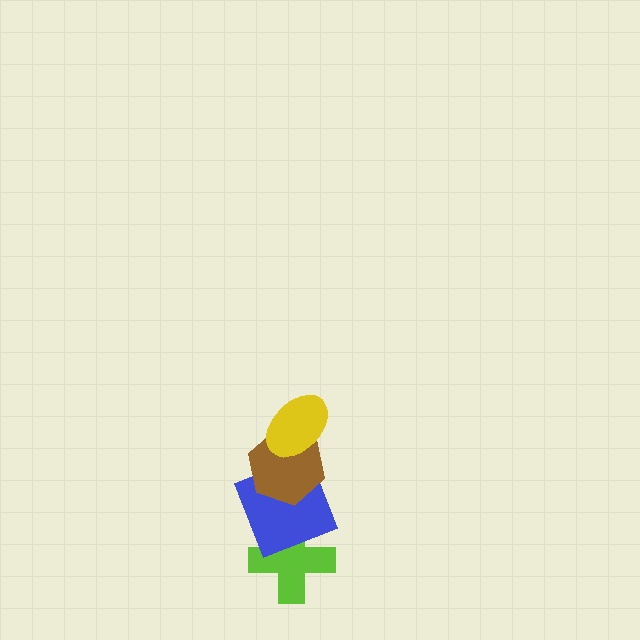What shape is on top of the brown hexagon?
The yellow ellipse is on top of the brown hexagon.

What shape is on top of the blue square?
The brown hexagon is on top of the blue square.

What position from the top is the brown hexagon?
The brown hexagon is 2nd from the top.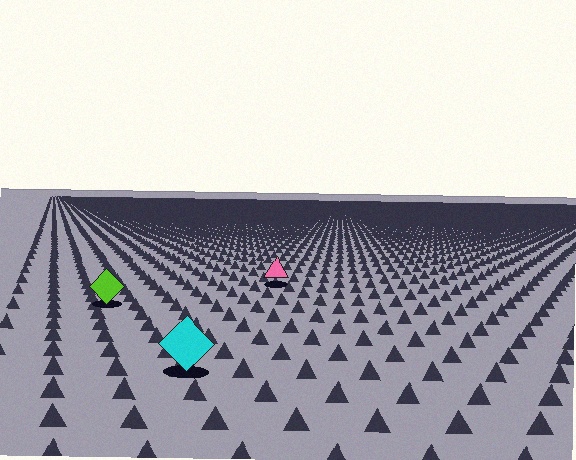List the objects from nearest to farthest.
From nearest to farthest: the cyan diamond, the lime diamond, the pink triangle.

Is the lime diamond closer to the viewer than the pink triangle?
Yes. The lime diamond is closer — you can tell from the texture gradient: the ground texture is coarser near it.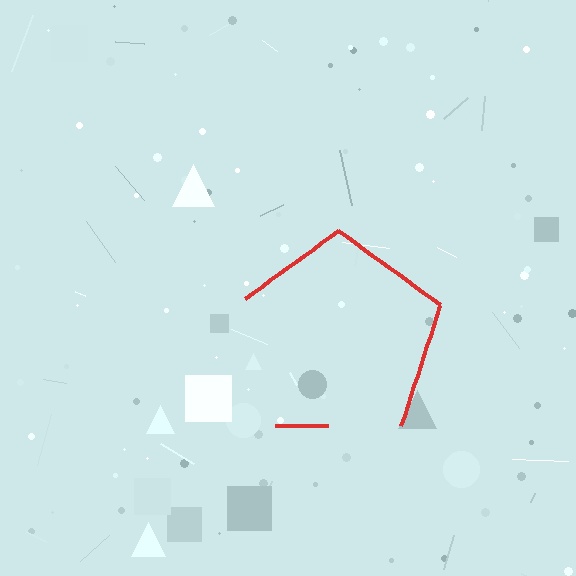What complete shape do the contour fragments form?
The contour fragments form a pentagon.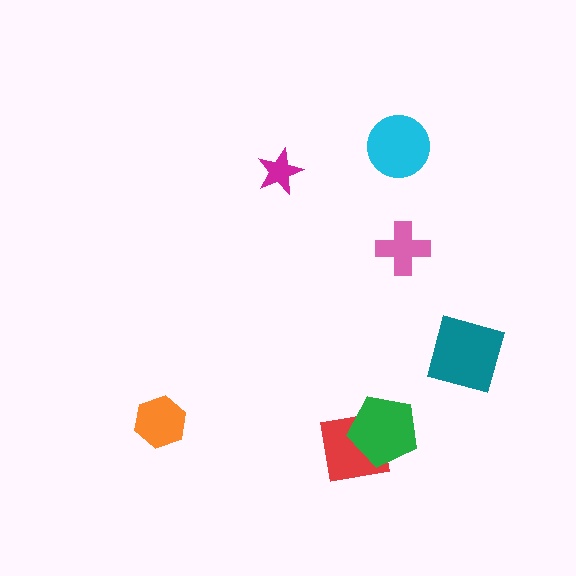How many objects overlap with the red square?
1 object overlaps with the red square.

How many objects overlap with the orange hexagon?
0 objects overlap with the orange hexagon.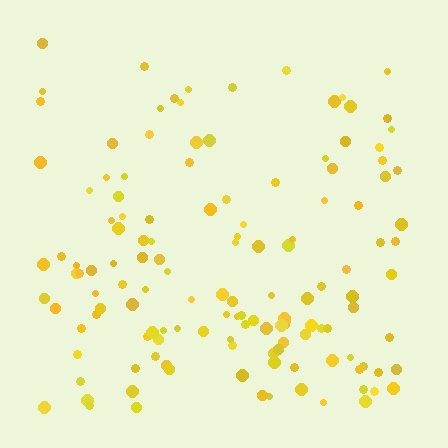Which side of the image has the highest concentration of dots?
The bottom.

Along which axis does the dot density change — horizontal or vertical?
Vertical.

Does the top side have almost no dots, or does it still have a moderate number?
Still a moderate number, just noticeably fewer than the bottom.